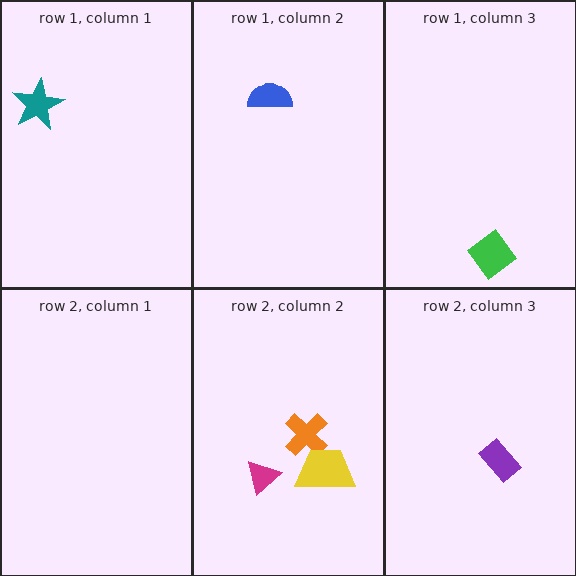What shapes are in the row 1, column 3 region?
The green diamond.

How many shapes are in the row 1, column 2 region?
1.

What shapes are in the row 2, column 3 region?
The purple rectangle.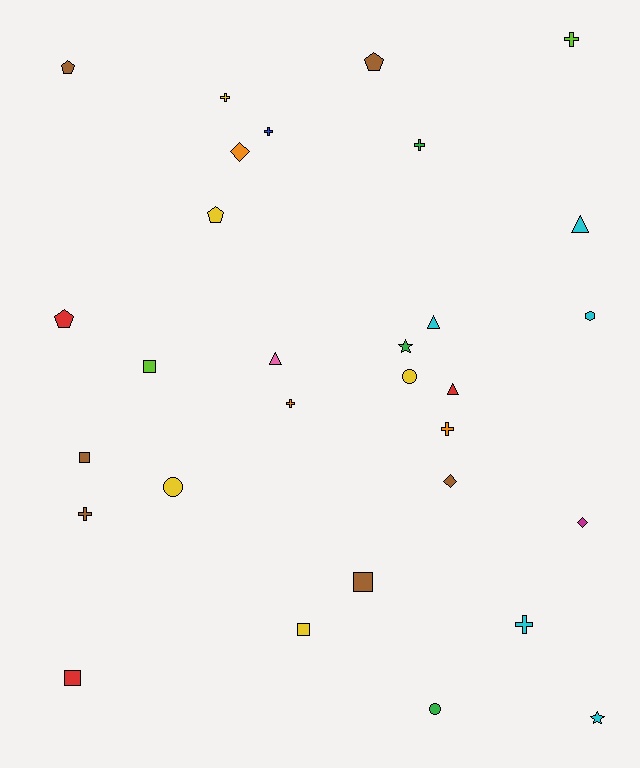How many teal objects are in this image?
There are no teal objects.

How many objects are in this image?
There are 30 objects.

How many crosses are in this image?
There are 8 crosses.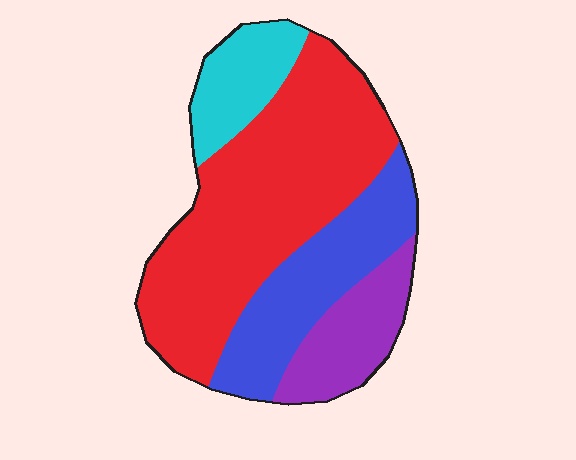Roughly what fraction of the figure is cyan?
Cyan takes up about one eighth (1/8) of the figure.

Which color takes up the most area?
Red, at roughly 50%.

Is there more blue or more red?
Red.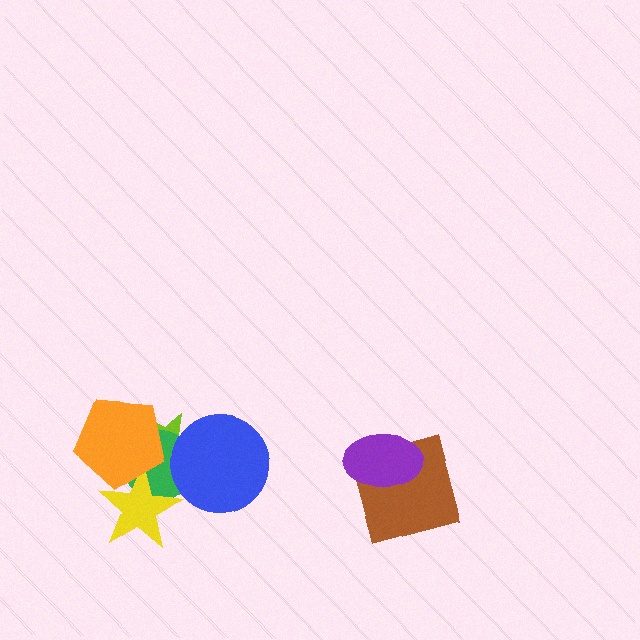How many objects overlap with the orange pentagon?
3 objects overlap with the orange pentagon.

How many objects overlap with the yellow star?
2 objects overlap with the yellow star.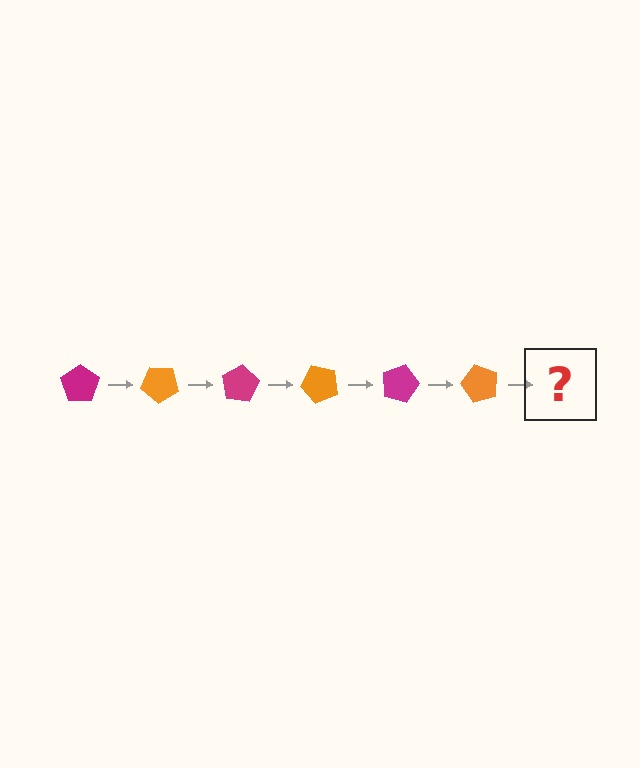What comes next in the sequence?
The next element should be a magenta pentagon, rotated 240 degrees from the start.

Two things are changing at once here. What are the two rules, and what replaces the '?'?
The two rules are that it rotates 40 degrees each step and the color cycles through magenta and orange. The '?' should be a magenta pentagon, rotated 240 degrees from the start.